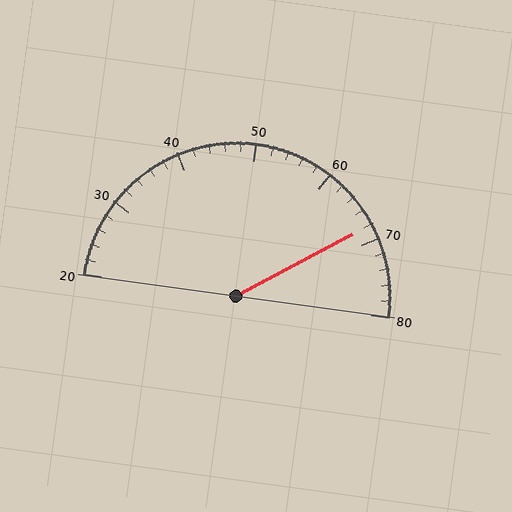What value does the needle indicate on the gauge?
The needle indicates approximately 68.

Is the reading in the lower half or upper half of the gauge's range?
The reading is in the upper half of the range (20 to 80).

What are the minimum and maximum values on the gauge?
The gauge ranges from 20 to 80.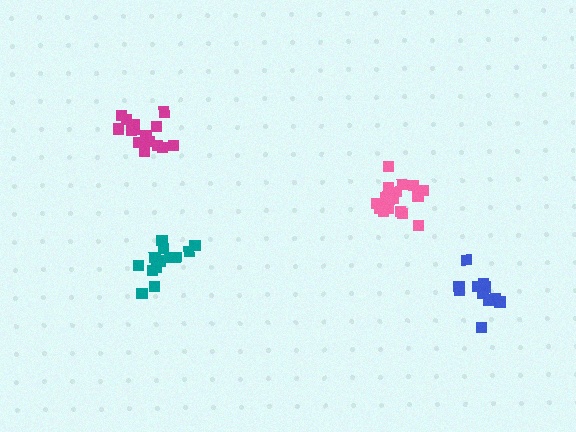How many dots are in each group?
Group 1: 15 dots, Group 2: 13 dots, Group 3: 13 dots, Group 4: 17 dots (58 total).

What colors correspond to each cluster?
The clusters are colored: magenta, teal, blue, pink.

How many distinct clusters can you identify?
There are 4 distinct clusters.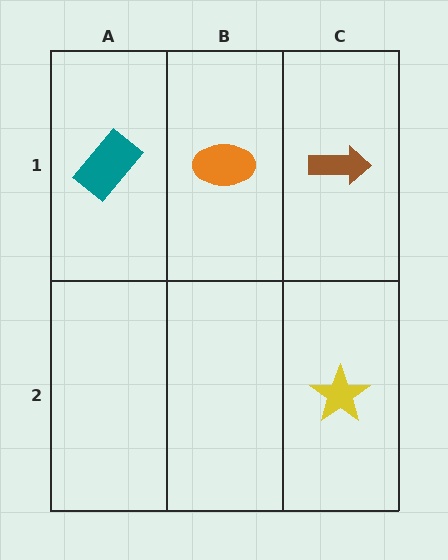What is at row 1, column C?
A brown arrow.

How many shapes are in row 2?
1 shape.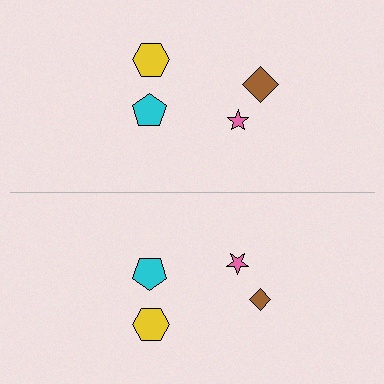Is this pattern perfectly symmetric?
No, the pattern is not perfectly symmetric. The brown diamond on the bottom side has a different size than its mirror counterpart.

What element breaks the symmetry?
The brown diamond on the bottom side has a different size than its mirror counterpart.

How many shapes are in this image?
There are 8 shapes in this image.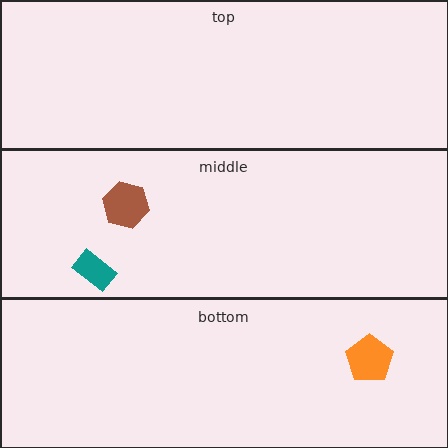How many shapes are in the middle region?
2.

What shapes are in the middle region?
The teal rectangle, the brown hexagon.